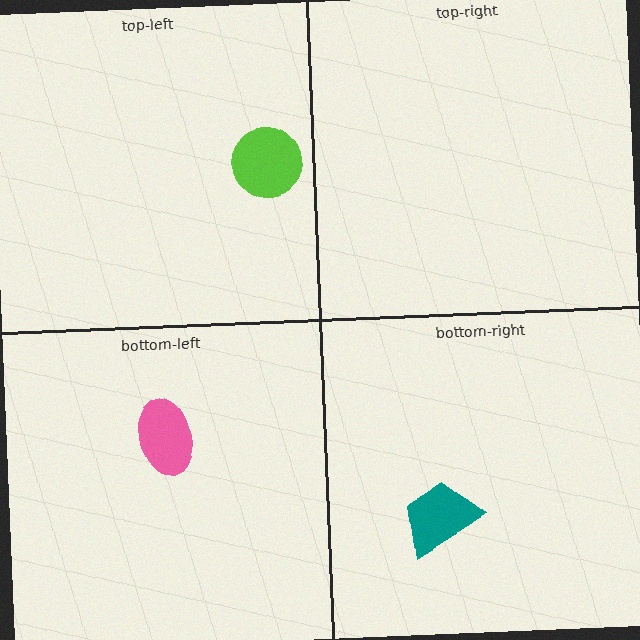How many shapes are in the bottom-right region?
1.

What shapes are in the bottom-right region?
The teal trapezoid.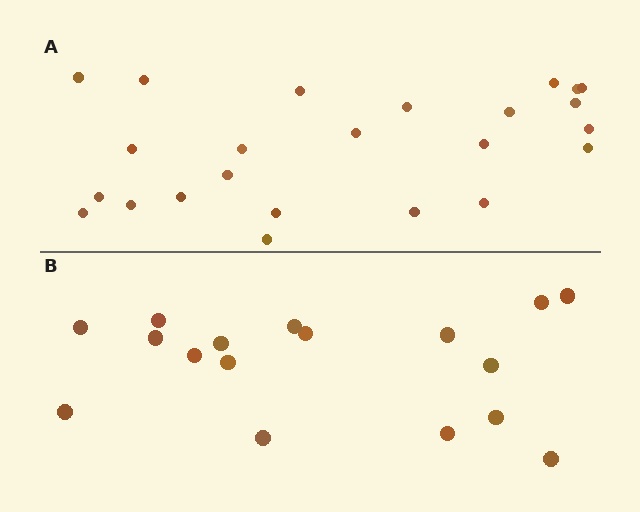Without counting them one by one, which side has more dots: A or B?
Region A (the top region) has more dots.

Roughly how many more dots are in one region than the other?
Region A has roughly 8 or so more dots than region B.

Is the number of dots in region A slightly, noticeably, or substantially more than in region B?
Region A has noticeably more, but not dramatically so. The ratio is roughly 1.4 to 1.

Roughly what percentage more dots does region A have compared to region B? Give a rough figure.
About 40% more.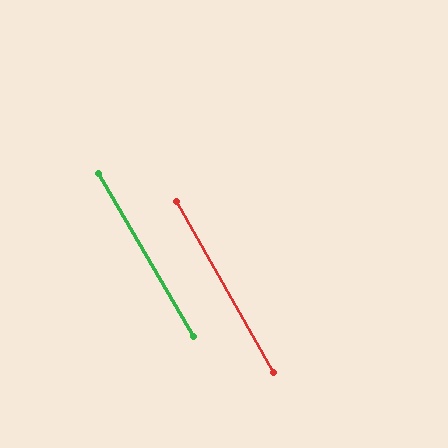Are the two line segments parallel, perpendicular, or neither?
Parallel — their directions differ by only 0.7°.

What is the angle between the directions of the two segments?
Approximately 1 degree.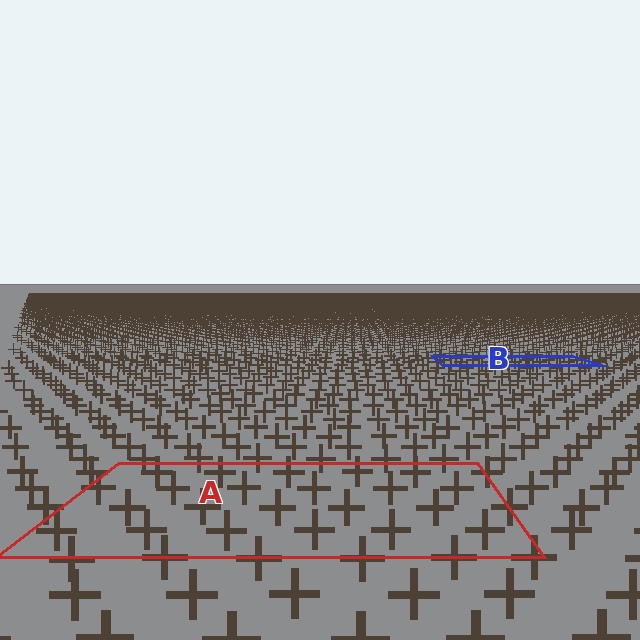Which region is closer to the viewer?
Region A is closer. The texture elements there are larger and more spread out.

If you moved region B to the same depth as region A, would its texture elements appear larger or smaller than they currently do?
They would appear larger. At a closer depth, the same texture elements are projected at a bigger on-screen size.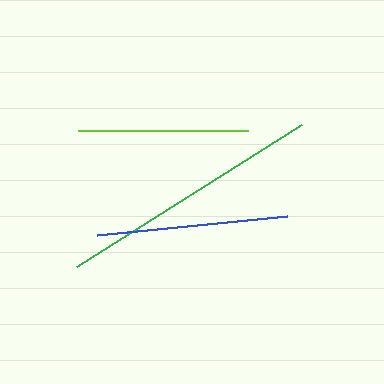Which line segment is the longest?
The green line is the longest at approximately 266 pixels.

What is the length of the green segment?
The green segment is approximately 266 pixels long.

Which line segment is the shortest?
The lime line is the shortest at approximately 170 pixels.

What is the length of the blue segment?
The blue segment is approximately 192 pixels long.